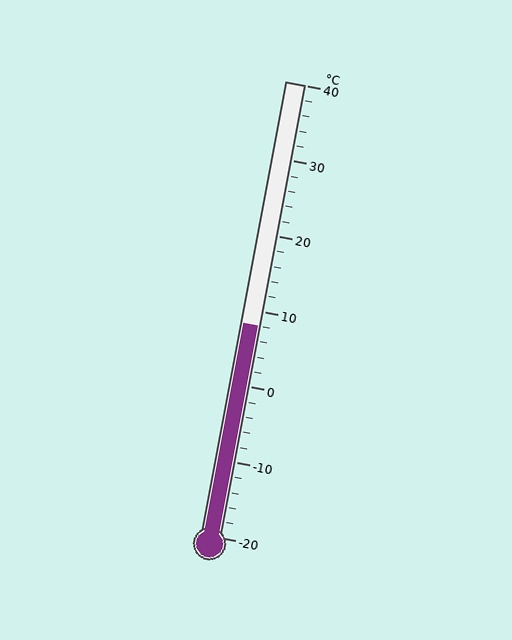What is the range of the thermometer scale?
The thermometer scale ranges from -20°C to 40°C.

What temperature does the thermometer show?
The thermometer shows approximately 8°C.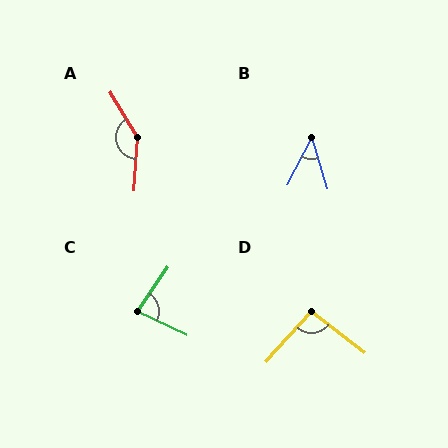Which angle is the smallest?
B, at approximately 44 degrees.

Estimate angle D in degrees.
Approximately 94 degrees.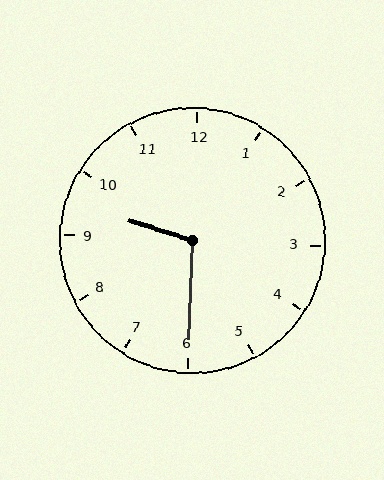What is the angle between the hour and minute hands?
Approximately 105 degrees.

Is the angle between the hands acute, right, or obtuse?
It is obtuse.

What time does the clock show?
9:30.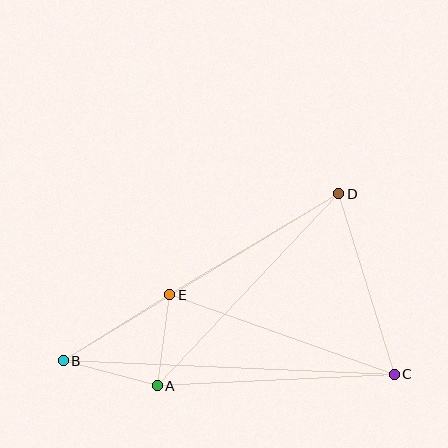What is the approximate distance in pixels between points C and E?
The distance between C and E is approximately 238 pixels.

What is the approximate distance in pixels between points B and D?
The distance between B and D is approximately 322 pixels.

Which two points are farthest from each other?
Points B and C are farthest from each other.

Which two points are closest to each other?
Points A and E are closest to each other.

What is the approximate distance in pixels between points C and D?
The distance between C and D is approximately 189 pixels.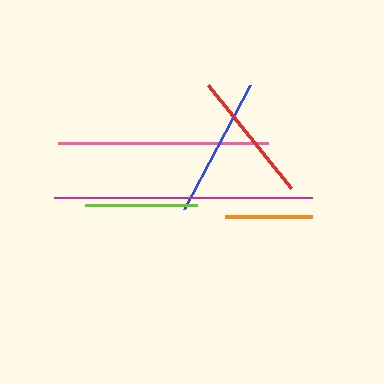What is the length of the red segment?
The red segment is approximately 132 pixels long.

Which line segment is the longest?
The magenta line is the longest at approximately 258 pixels.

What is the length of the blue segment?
The blue segment is approximately 140 pixels long.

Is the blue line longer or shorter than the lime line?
The blue line is longer than the lime line.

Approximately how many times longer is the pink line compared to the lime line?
The pink line is approximately 1.9 times the length of the lime line.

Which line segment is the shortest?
The orange line is the shortest at approximately 86 pixels.